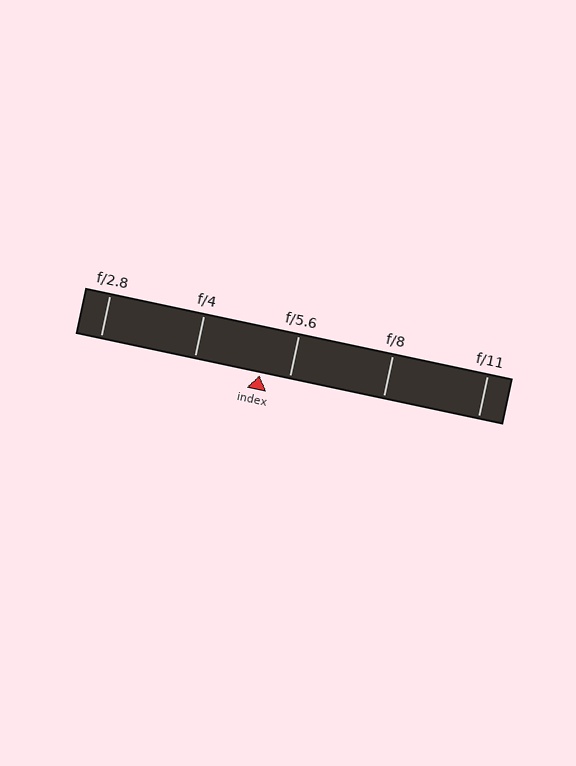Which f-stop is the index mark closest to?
The index mark is closest to f/5.6.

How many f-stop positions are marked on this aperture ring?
There are 5 f-stop positions marked.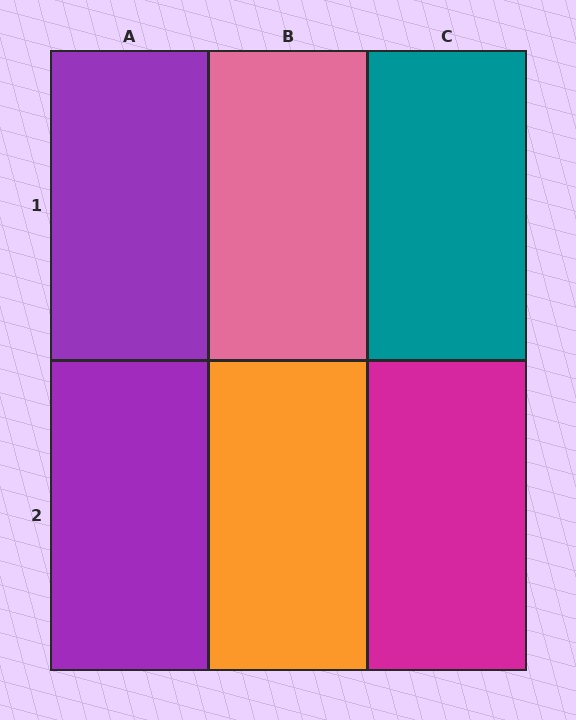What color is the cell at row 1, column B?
Pink.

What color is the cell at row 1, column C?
Teal.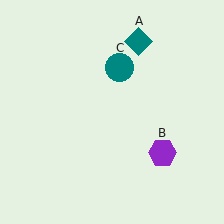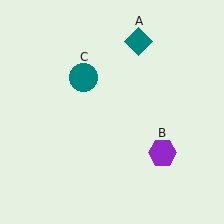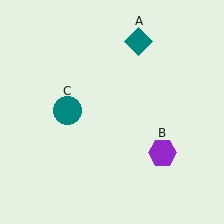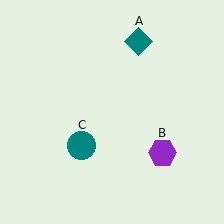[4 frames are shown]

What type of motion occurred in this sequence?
The teal circle (object C) rotated counterclockwise around the center of the scene.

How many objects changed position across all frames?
1 object changed position: teal circle (object C).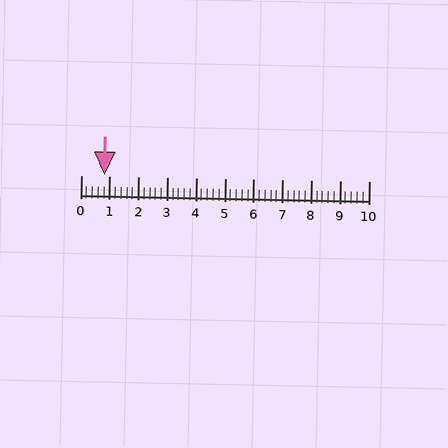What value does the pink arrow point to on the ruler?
The pink arrow points to approximately 0.8.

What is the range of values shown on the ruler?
The ruler shows values from 0 to 10.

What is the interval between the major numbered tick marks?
The major tick marks are spaced 1 units apart.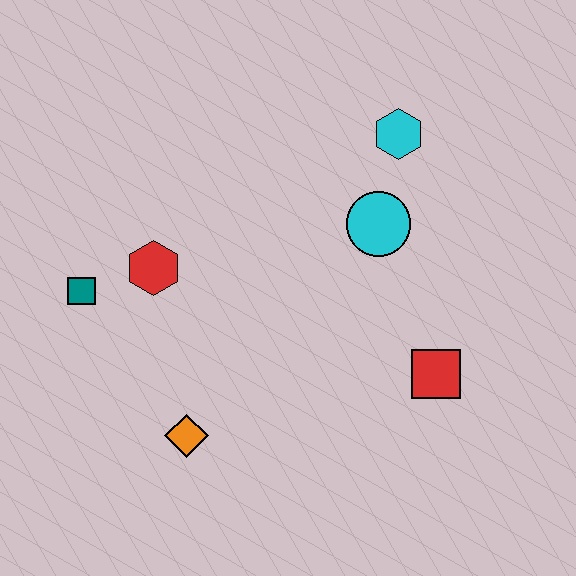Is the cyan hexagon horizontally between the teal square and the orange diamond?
No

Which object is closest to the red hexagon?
The teal square is closest to the red hexagon.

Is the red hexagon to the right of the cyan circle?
No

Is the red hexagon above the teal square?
Yes